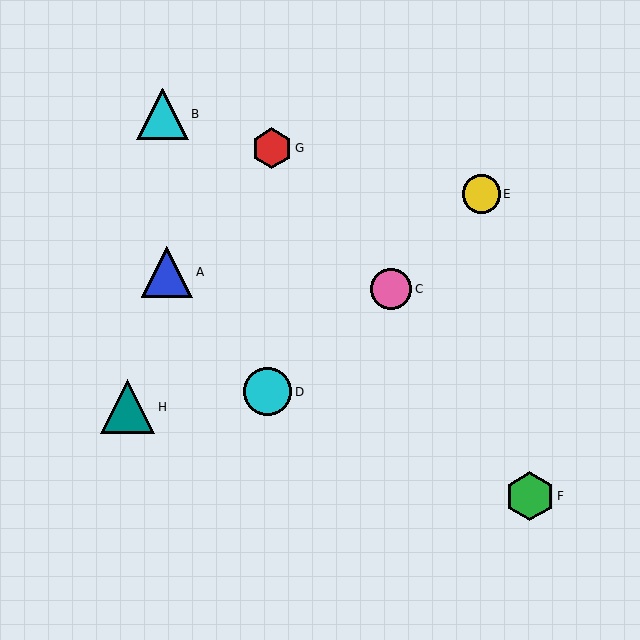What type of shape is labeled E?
Shape E is a yellow circle.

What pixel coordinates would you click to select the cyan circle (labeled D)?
Click at (268, 392) to select the cyan circle D.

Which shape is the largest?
The teal triangle (labeled H) is the largest.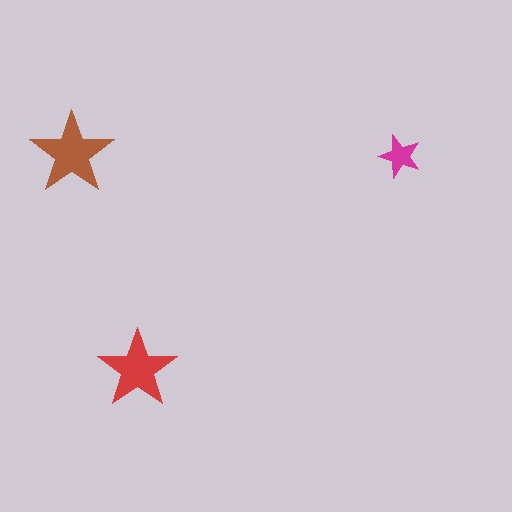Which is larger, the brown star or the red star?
The brown one.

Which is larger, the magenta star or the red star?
The red one.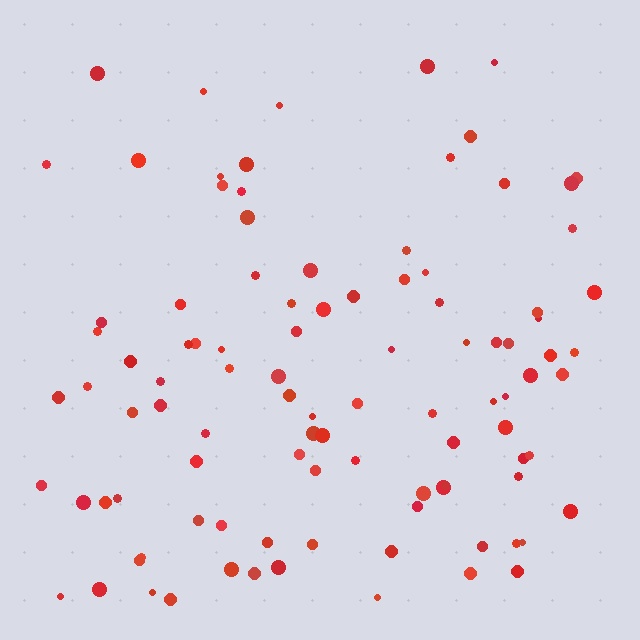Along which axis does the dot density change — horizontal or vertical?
Vertical.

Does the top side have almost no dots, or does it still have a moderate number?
Still a moderate number, just noticeably fewer than the bottom.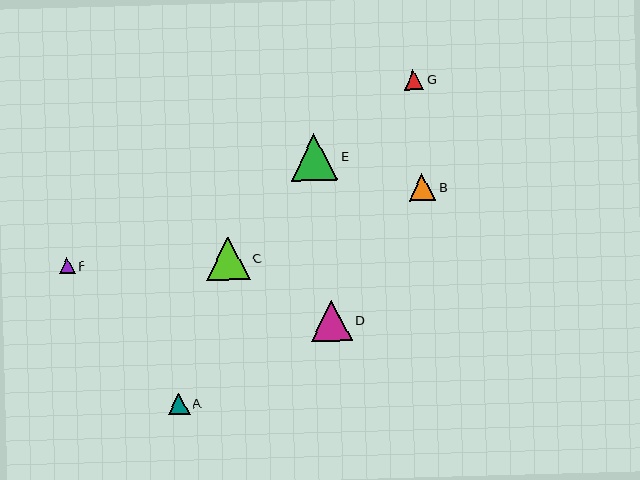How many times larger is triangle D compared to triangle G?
Triangle D is approximately 2.1 times the size of triangle G.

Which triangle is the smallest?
Triangle F is the smallest with a size of approximately 16 pixels.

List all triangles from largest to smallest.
From largest to smallest: E, C, D, B, A, G, F.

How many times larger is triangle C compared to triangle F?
Triangle C is approximately 2.7 times the size of triangle F.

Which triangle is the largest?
Triangle E is the largest with a size of approximately 47 pixels.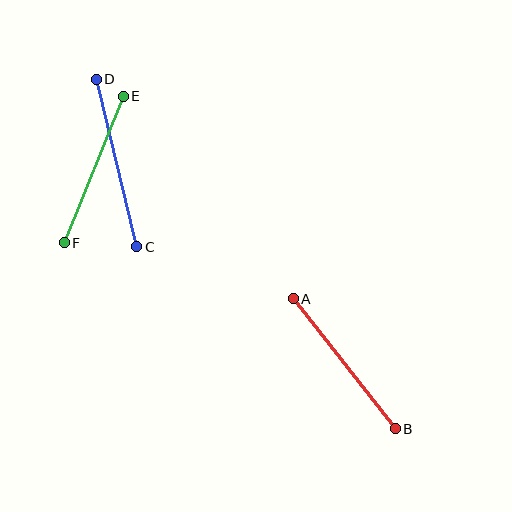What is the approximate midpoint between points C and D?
The midpoint is at approximately (117, 163) pixels.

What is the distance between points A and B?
The distance is approximately 165 pixels.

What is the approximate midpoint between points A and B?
The midpoint is at approximately (344, 364) pixels.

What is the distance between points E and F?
The distance is approximately 158 pixels.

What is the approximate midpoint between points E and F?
The midpoint is at approximately (94, 169) pixels.